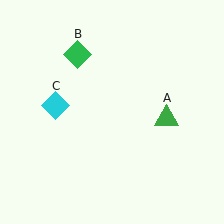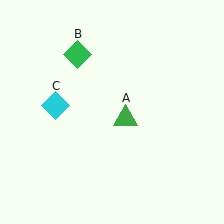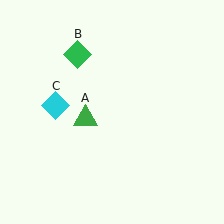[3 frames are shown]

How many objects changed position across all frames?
1 object changed position: green triangle (object A).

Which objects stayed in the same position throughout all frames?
Green diamond (object B) and cyan diamond (object C) remained stationary.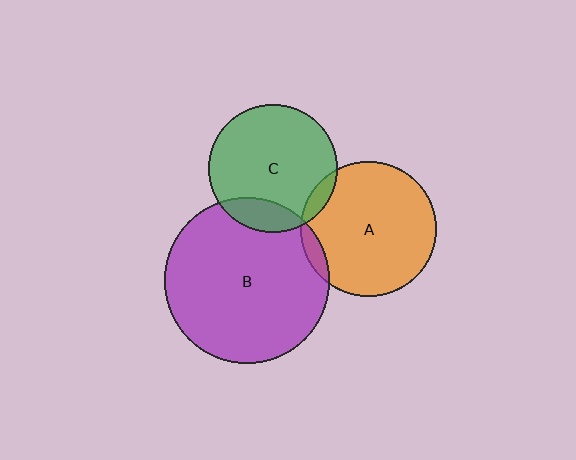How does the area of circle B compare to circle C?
Approximately 1.7 times.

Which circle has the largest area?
Circle B (purple).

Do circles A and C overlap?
Yes.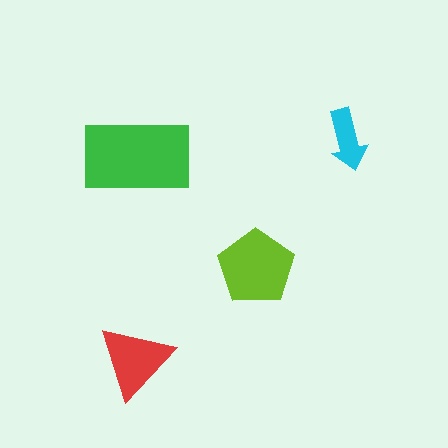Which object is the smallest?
The cyan arrow.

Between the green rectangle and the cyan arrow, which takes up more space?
The green rectangle.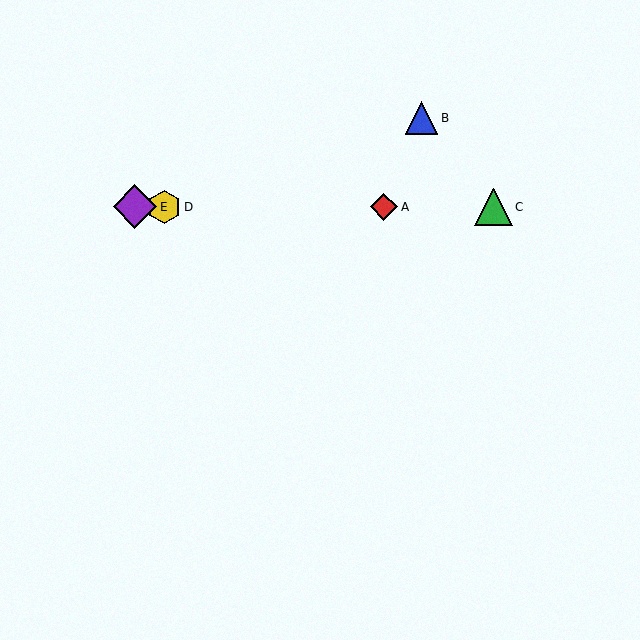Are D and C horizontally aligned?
Yes, both are at y≈207.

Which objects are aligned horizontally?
Objects A, C, D, E are aligned horizontally.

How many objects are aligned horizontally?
4 objects (A, C, D, E) are aligned horizontally.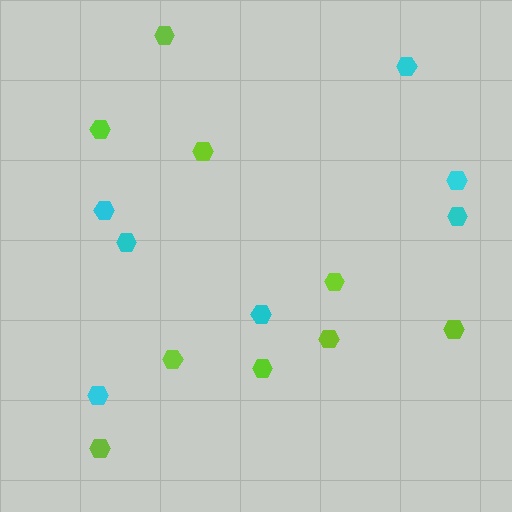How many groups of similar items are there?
There are 2 groups: one group of cyan hexagons (7) and one group of lime hexagons (9).